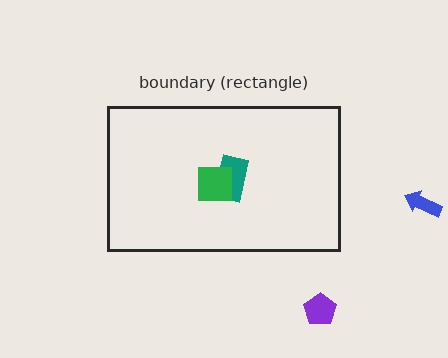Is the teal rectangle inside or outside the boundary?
Inside.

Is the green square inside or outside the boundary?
Inside.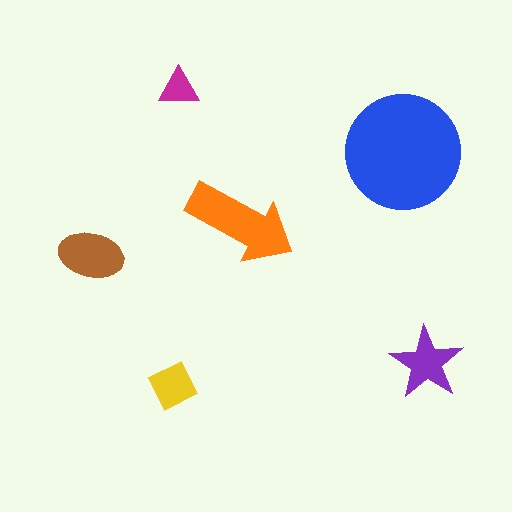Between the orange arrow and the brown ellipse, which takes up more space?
The orange arrow.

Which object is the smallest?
The magenta triangle.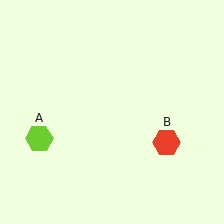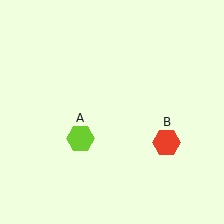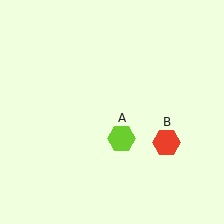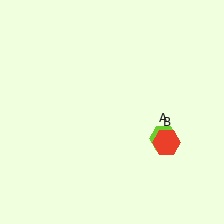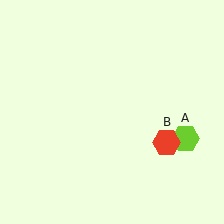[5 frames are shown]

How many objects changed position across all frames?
1 object changed position: lime hexagon (object A).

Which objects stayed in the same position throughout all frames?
Red hexagon (object B) remained stationary.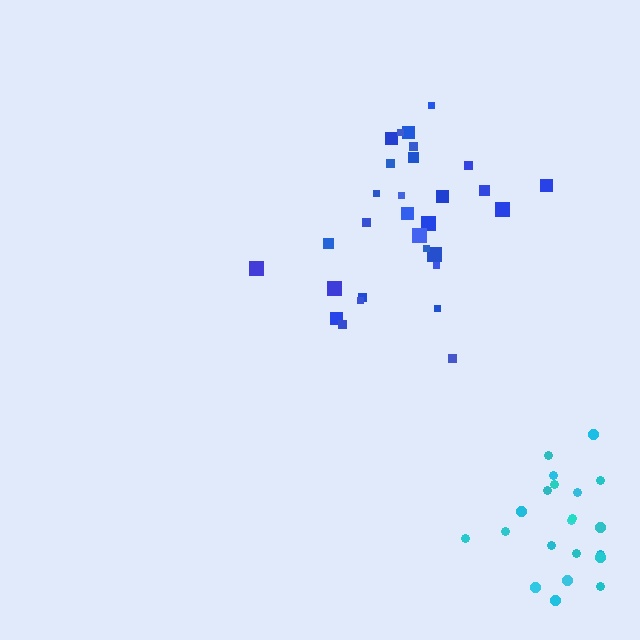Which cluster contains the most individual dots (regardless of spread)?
Blue (30).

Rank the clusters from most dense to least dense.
cyan, blue.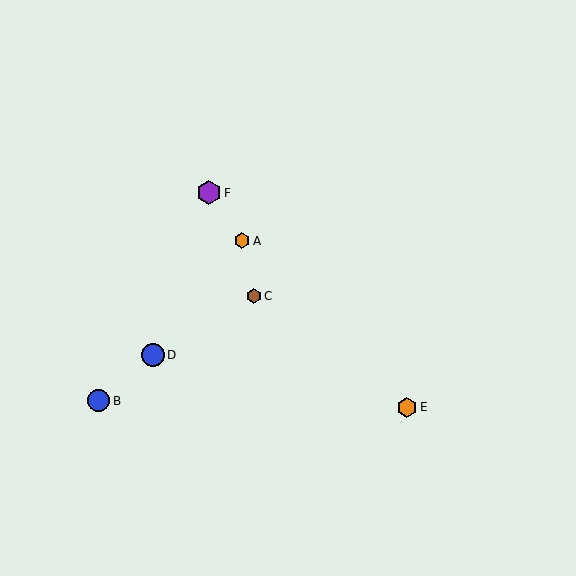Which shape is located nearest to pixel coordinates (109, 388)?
The blue circle (labeled B) at (99, 401) is nearest to that location.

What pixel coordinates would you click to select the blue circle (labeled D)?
Click at (153, 355) to select the blue circle D.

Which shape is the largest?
The purple hexagon (labeled F) is the largest.